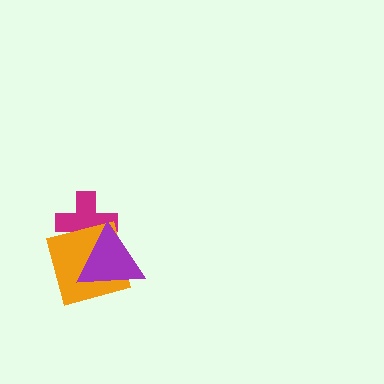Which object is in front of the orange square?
The purple triangle is in front of the orange square.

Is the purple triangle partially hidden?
No, no other shape covers it.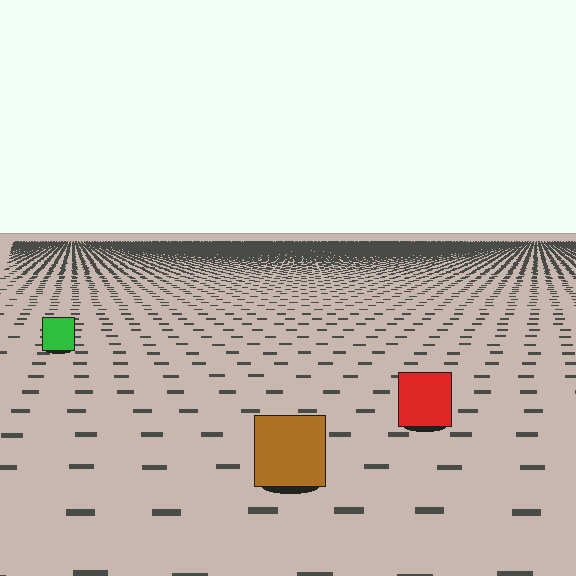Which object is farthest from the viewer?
The green square is farthest from the viewer. It appears smaller and the ground texture around it is denser.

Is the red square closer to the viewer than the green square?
Yes. The red square is closer — you can tell from the texture gradient: the ground texture is coarser near it.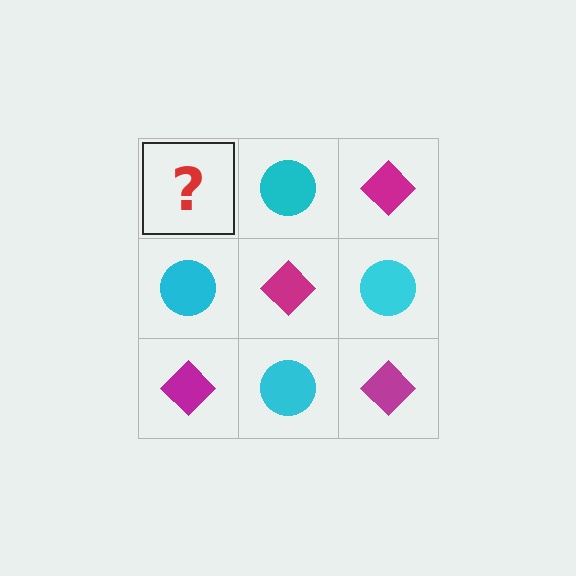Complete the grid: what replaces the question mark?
The question mark should be replaced with a magenta diamond.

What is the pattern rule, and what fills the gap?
The rule is that it alternates magenta diamond and cyan circle in a checkerboard pattern. The gap should be filled with a magenta diamond.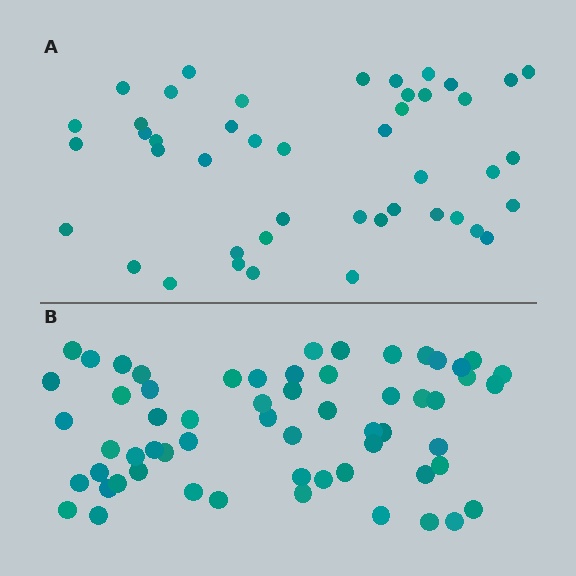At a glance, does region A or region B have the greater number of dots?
Region B (the bottom region) has more dots.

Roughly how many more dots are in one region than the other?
Region B has approximately 15 more dots than region A.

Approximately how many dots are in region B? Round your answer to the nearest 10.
About 60 dots.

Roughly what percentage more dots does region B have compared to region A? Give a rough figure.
About 35% more.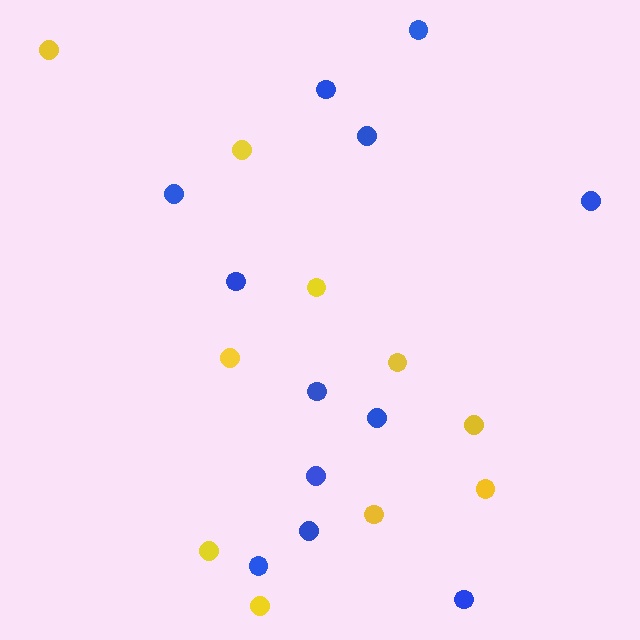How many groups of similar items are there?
There are 2 groups: one group of yellow circles (10) and one group of blue circles (12).